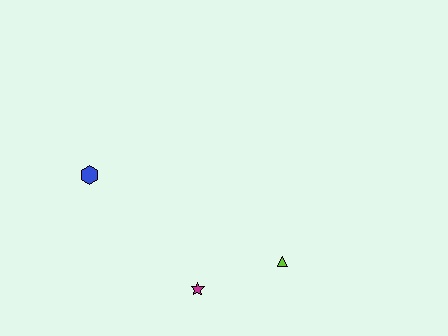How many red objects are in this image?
There are no red objects.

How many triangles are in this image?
There is 1 triangle.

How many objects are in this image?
There are 3 objects.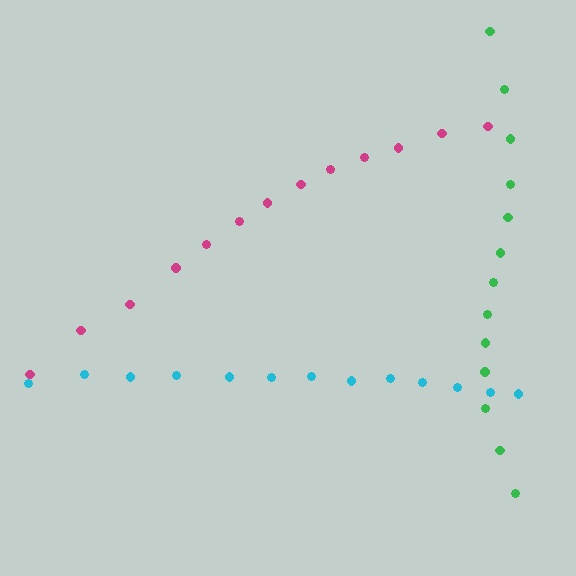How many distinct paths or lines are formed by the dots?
There are 3 distinct paths.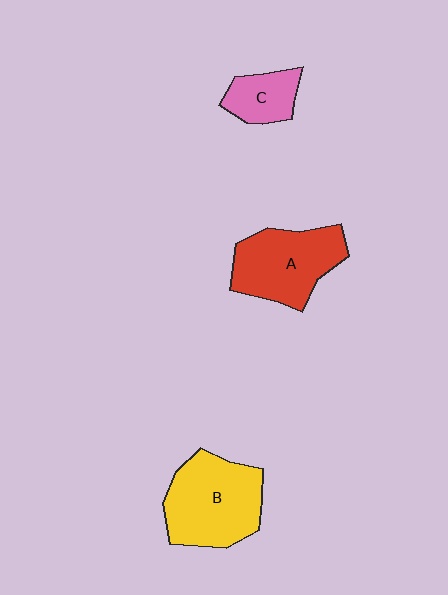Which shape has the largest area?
Shape B (yellow).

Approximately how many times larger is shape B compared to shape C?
Approximately 2.3 times.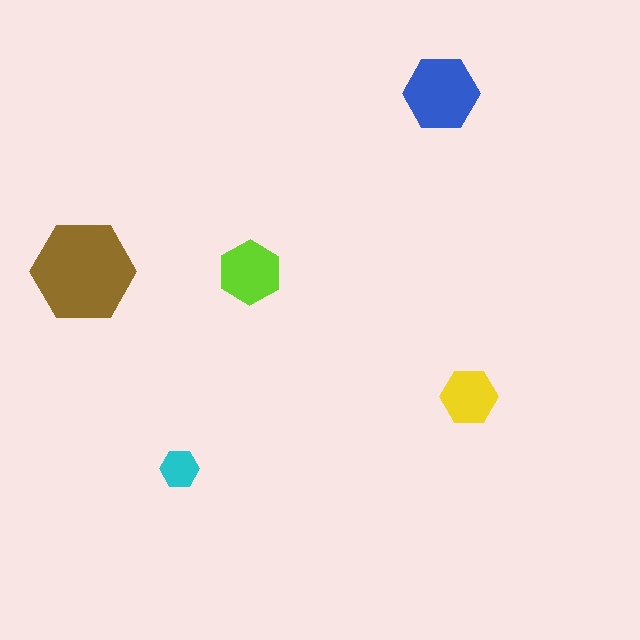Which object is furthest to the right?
The yellow hexagon is rightmost.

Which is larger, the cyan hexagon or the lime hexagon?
The lime one.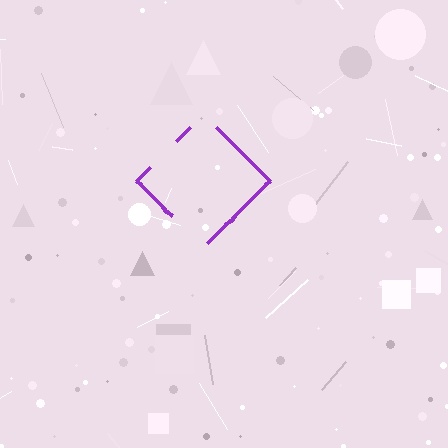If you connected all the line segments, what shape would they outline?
They would outline a diamond.